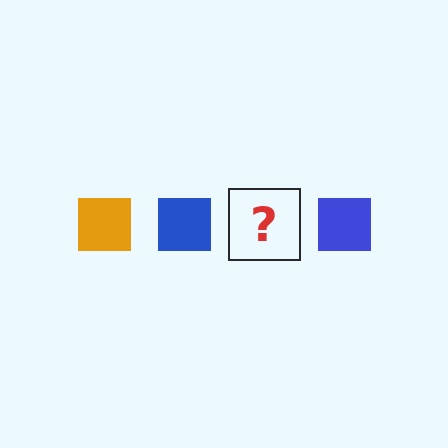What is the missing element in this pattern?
The missing element is an orange square.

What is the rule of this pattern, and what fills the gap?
The rule is that the pattern cycles through orange, blue squares. The gap should be filled with an orange square.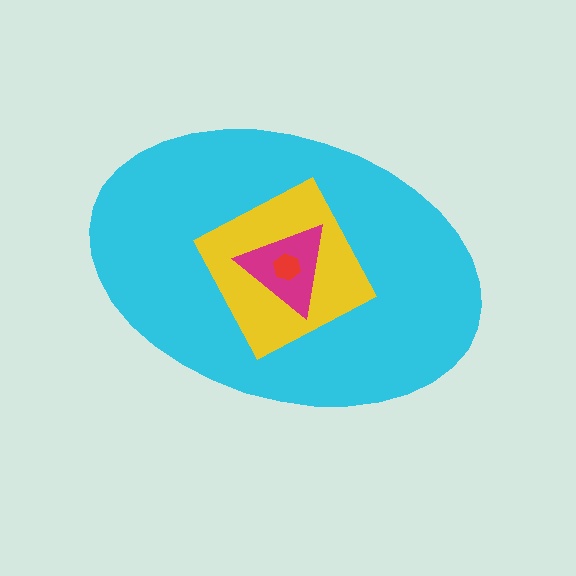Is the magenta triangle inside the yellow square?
Yes.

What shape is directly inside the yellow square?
The magenta triangle.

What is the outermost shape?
The cyan ellipse.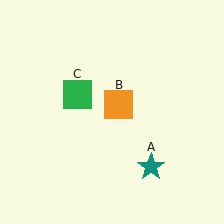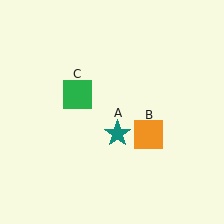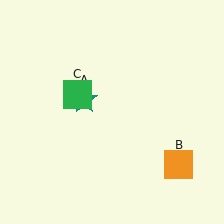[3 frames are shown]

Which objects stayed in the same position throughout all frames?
Green square (object C) remained stationary.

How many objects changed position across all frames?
2 objects changed position: teal star (object A), orange square (object B).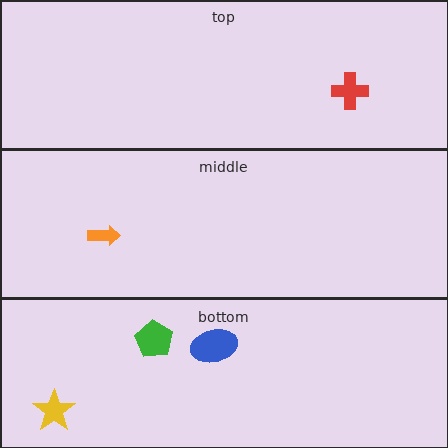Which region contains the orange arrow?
The middle region.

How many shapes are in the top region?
1.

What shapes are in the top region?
The red cross.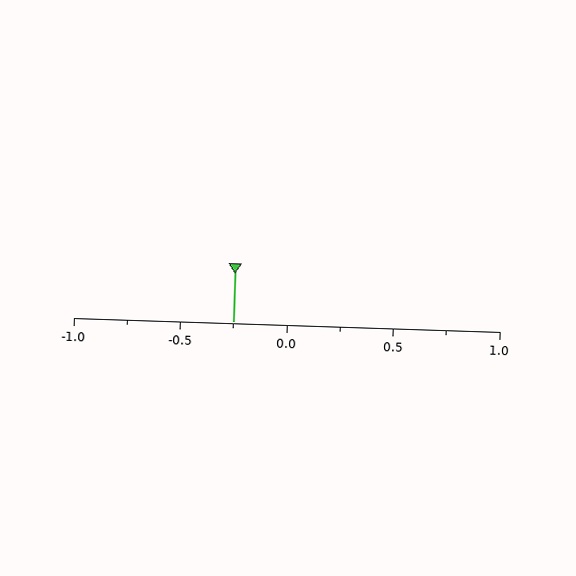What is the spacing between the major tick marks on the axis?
The major ticks are spaced 0.5 apart.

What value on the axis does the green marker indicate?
The marker indicates approximately -0.25.